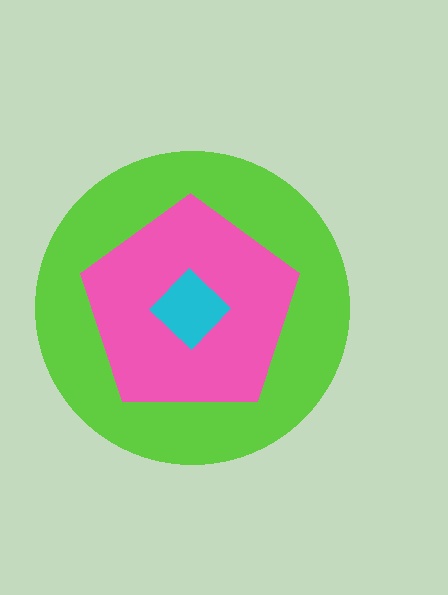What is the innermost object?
The cyan diamond.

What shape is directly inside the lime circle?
The pink pentagon.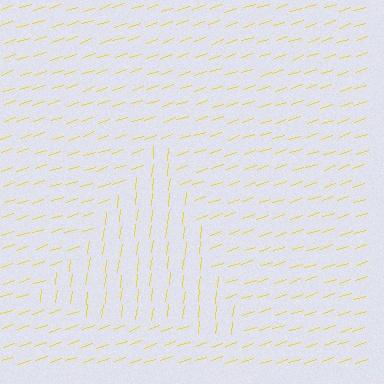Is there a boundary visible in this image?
Yes, there is a texture boundary formed by a change in line orientation.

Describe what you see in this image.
The image is filled with small yellow line segments. A triangle region in the image has lines oriented differently from the surrounding lines, creating a visible texture boundary.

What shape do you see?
I see a triangle.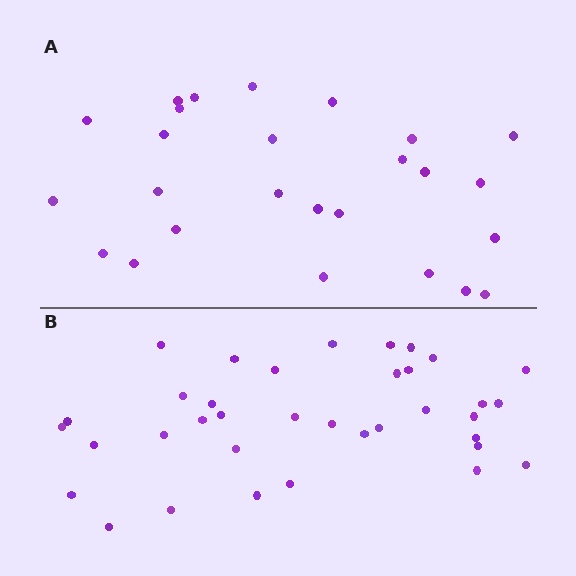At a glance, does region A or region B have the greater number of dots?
Region B (the bottom region) has more dots.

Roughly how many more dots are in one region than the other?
Region B has roughly 10 or so more dots than region A.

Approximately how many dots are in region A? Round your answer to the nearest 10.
About 30 dots. (The exact count is 26, which rounds to 30.)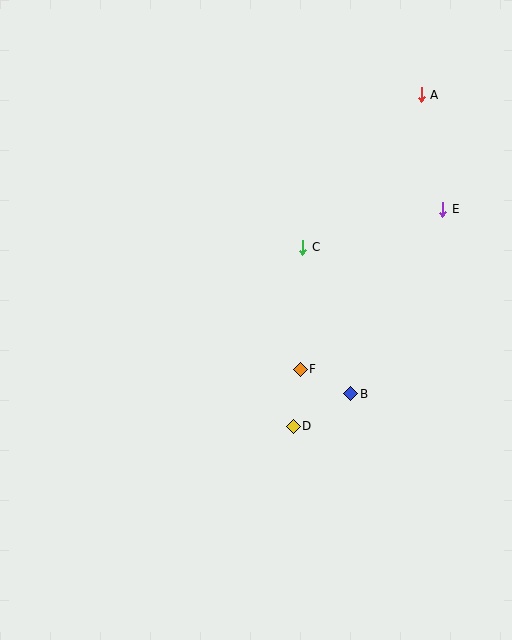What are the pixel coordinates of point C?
Point C is at (303, 247).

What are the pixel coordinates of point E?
Point E is at (443, 209).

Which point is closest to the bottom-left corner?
Point D is closest to the bottom-left corner.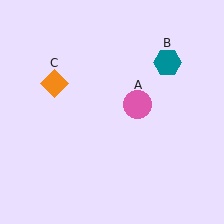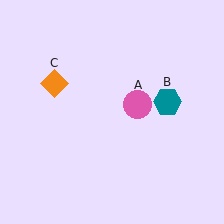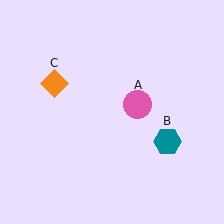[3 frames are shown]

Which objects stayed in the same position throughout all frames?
Pink circle (object A) and orange diamond (object C) remained stationary.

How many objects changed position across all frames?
1 object changed position: teal hexagon (object B).